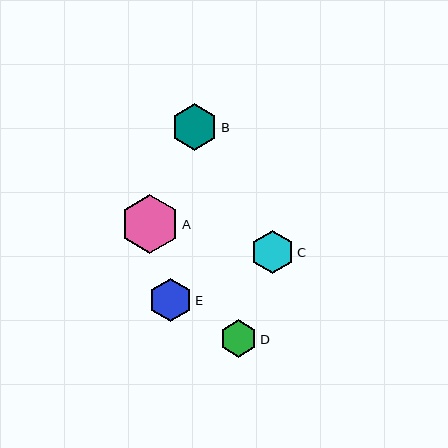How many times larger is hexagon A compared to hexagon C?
Hexagon A is approximately 1.4 times the size of hexagon C.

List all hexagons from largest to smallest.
From largest to smallest: A, B, E, C, D.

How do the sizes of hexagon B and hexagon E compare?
Hexagon B and hexagon E are approximately the same size.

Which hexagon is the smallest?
Hexagon D is the smallest with a size of approximately 37 pixels.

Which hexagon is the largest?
Hexagon A is the largest with a size of approximately 59 pixels.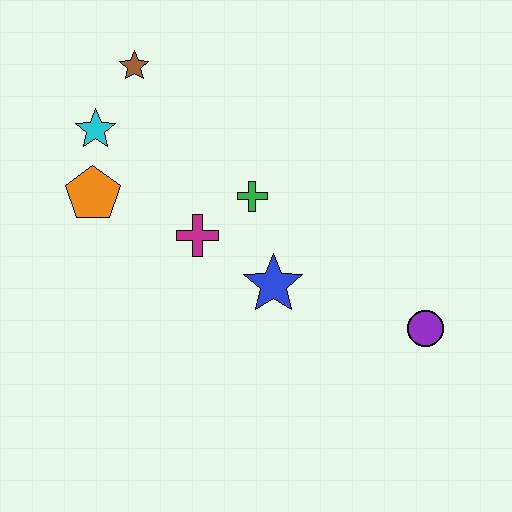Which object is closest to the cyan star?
The orange pentagon is closest to the cyan star.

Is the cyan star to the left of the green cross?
Yes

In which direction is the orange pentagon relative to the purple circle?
The orange pentagon is to the left of the purple circle.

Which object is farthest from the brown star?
The purple circle is farthest from the brown star.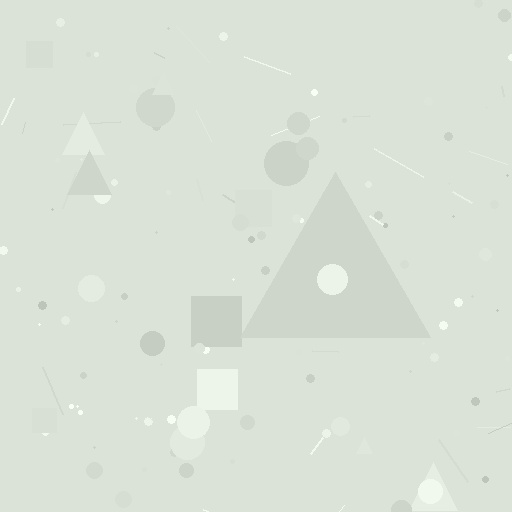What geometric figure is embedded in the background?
A triangle is embedded in the background.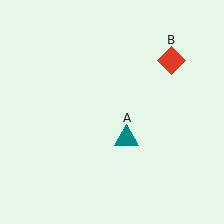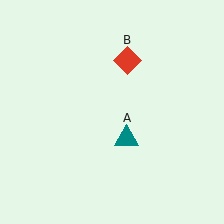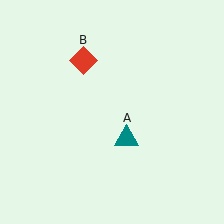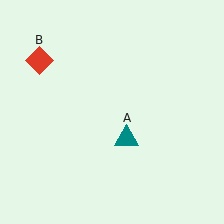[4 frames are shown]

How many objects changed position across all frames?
1 object changed position: red diamond (object B).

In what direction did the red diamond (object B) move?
The red diamond (object B) moved left.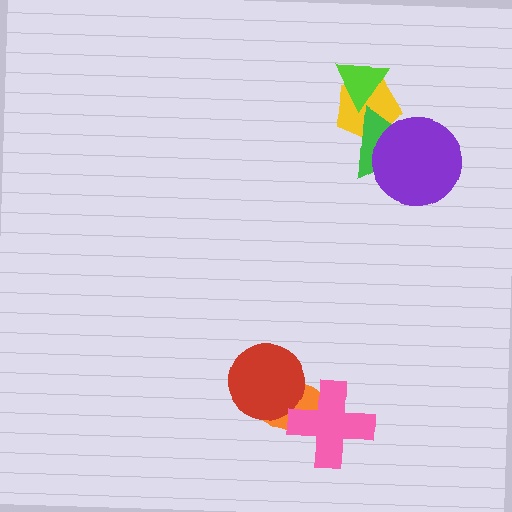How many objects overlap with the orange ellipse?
2 objects overlap with the orange ellipse.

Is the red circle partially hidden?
No, no other shape covers it.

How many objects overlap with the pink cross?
1 object overlaps with the pink cross.